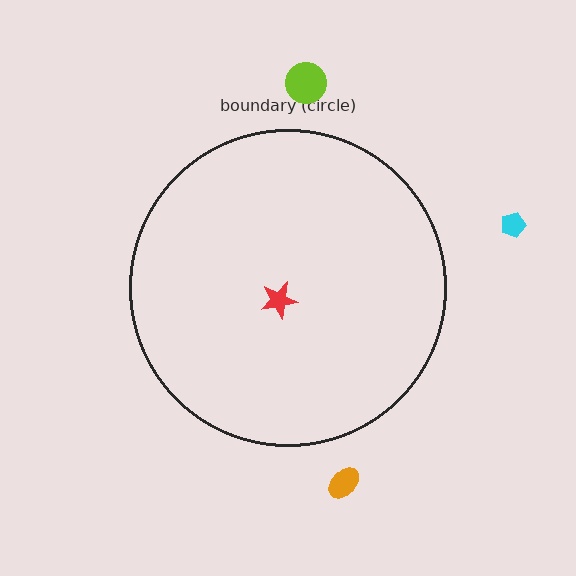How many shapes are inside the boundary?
1 inside, 3 outside.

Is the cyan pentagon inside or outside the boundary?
Outside.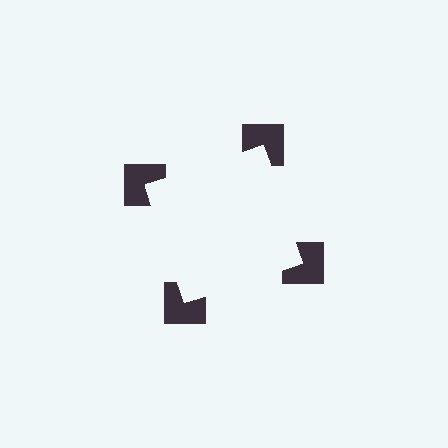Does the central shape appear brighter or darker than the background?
It typically appears slightly brighter than the background, even though no actual brightness change is drawn.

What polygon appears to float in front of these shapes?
An illusory square — its edges are inferred from the aligned wedge cuts in the notched squares, not physically drawn.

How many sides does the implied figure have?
4 sides.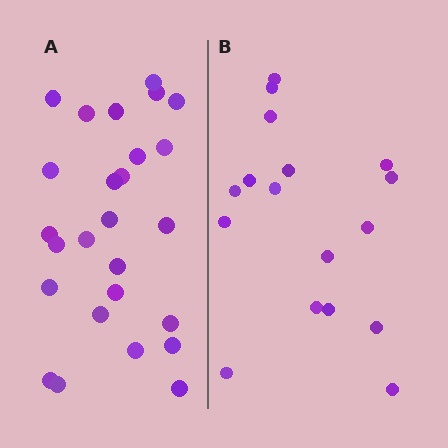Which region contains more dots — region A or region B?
Region A (the left region) has more dots.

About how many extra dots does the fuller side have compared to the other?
Region A has roughly 8 or so more dots than region B.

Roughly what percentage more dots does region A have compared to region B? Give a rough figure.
About 55% more.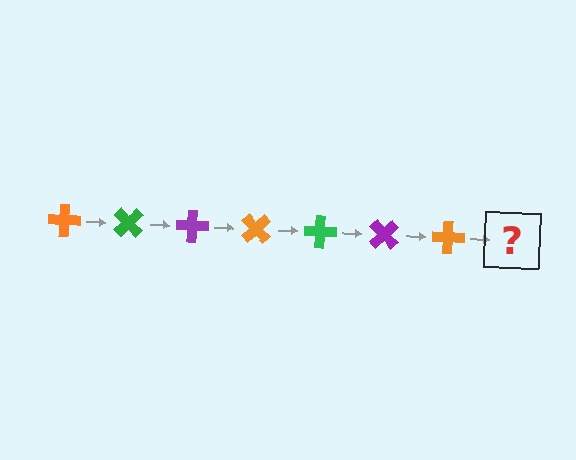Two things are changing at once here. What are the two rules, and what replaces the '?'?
The two rules are that it rotates 45 degrees each step and the color cycles through orange, green, and purple. The '?' should be a green cross, rotated 315 degrees from the start.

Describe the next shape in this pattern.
It should be a green cross, rotated 315 degrees from the start.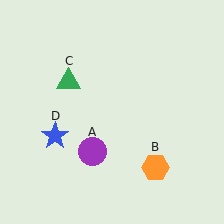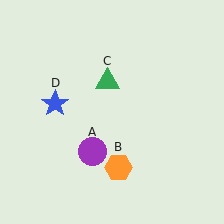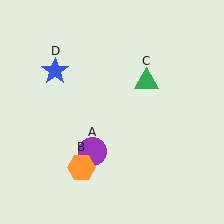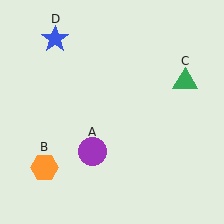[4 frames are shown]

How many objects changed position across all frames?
3 objects changed position: orange hexagon (object B), green triangle (object C), blue star (object D).